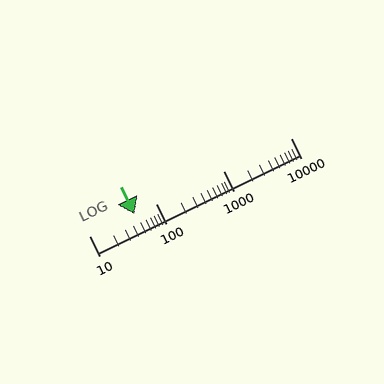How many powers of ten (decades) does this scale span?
The scale spans 3 decades, from 10 to 10000.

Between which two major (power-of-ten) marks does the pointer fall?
The pointer is between 10 and 100.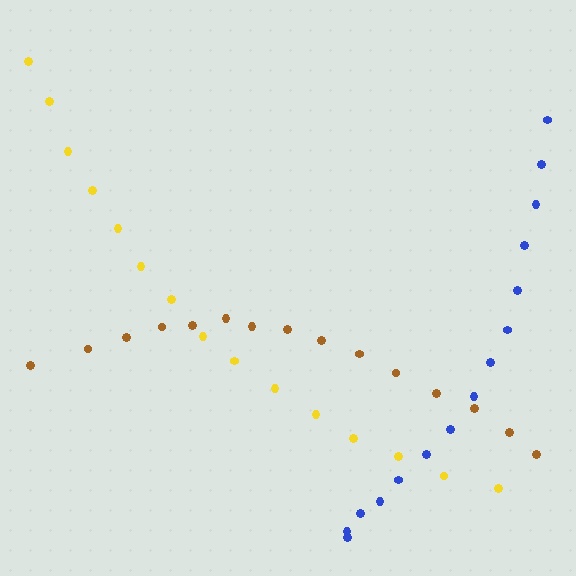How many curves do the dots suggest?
There are 3 distinct paths.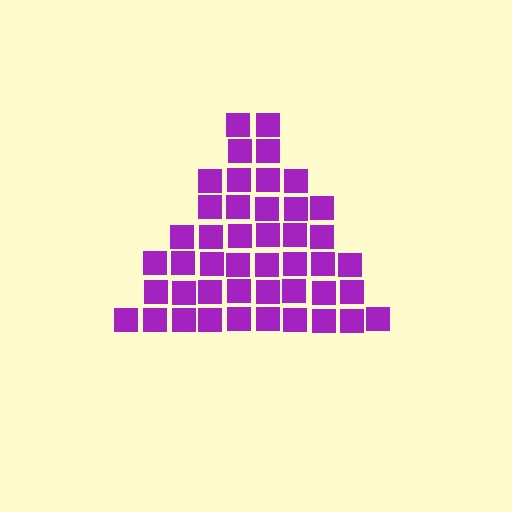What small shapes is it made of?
It is made of small squares.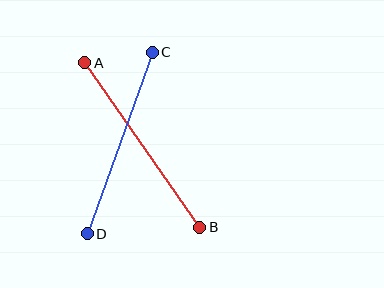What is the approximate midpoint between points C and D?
The midpoint is at approximately (120, 143) pixels.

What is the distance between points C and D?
The distance is approximately 193 pixels.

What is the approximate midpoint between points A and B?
The midpoint is at approximately (142, 145) pixels.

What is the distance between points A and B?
The distance is approximately 201 pixels.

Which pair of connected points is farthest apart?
Points A and B are farthest apart.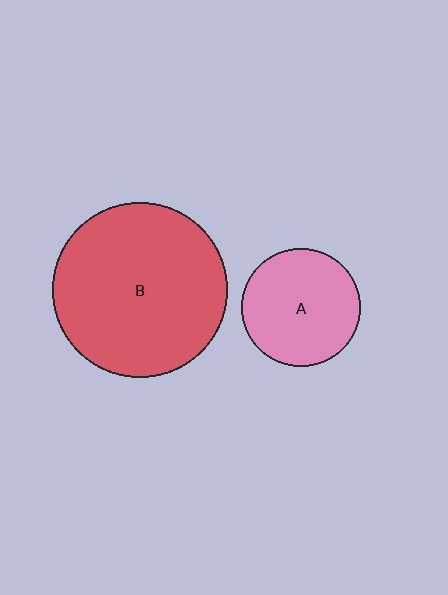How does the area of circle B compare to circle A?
Approximately 2.2 times.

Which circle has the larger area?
Circle B (red).